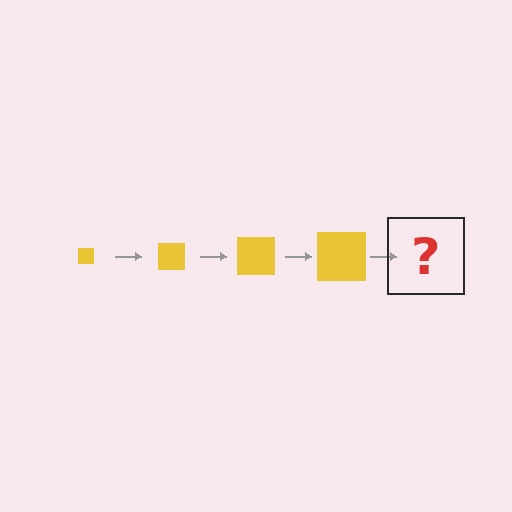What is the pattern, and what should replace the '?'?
The pattern is that the square gets progressively larger each step. The '?' should be a yellow square, larger than the previous one.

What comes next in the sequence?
The next element should be a yellow square, larger than the previous one.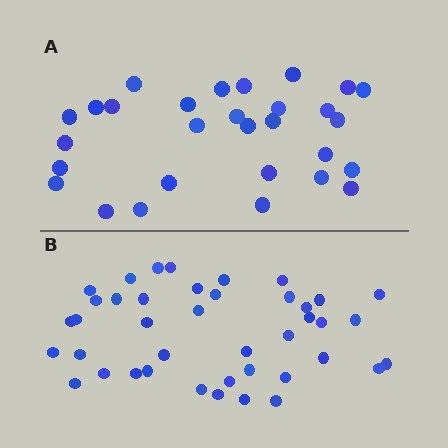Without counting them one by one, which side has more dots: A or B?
Region B (the bottom region) has more dots.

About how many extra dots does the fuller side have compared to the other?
Region B has roughly 12 or so more dots than region A.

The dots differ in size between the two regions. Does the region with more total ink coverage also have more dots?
No. Region A has more total ink coverage because its dots are larger, but region B actually contains more individual dots. Total area can be misleading — the number of items is what matters here.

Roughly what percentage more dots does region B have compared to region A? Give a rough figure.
About 40% more.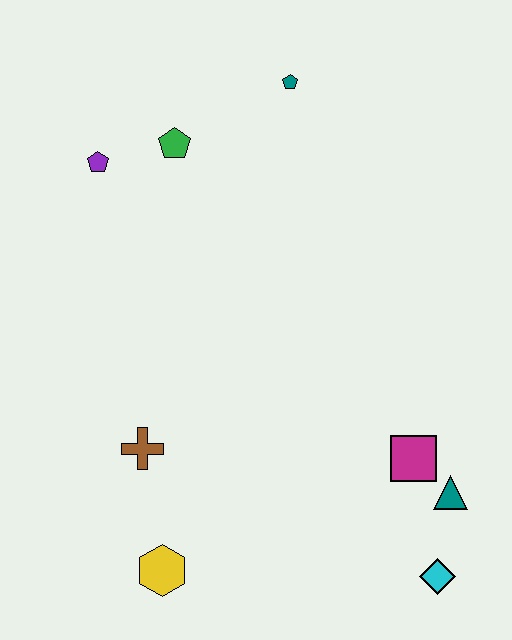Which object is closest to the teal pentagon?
The green pentagon is closest to the teal pentagon.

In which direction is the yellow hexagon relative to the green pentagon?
The yellow hexagon is below the green pentagon.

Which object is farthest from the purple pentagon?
The cyan diamond is farthest from the purple pentagon.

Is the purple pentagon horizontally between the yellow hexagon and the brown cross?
No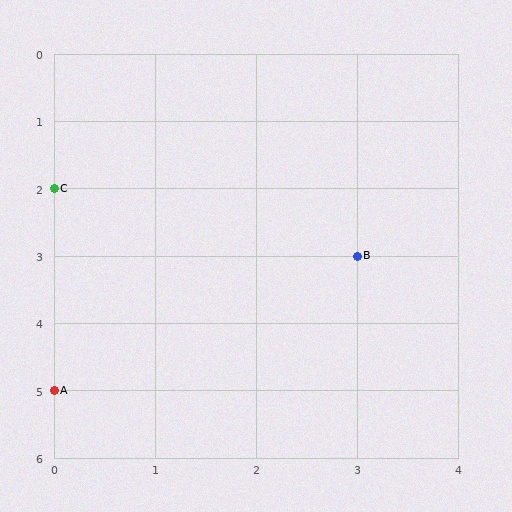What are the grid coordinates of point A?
Point A is at grid coordinates (0, 5).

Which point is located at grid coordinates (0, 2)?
Point C is at (0, 2).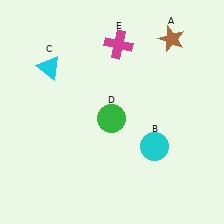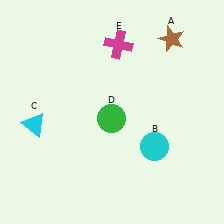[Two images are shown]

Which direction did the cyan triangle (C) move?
The cyan triangle (C) moved down.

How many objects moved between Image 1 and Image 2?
1 object moved between the two images.